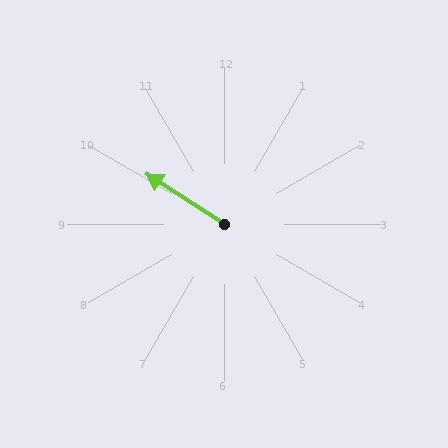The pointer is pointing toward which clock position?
Roughly 10 o'clock.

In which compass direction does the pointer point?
Northwest.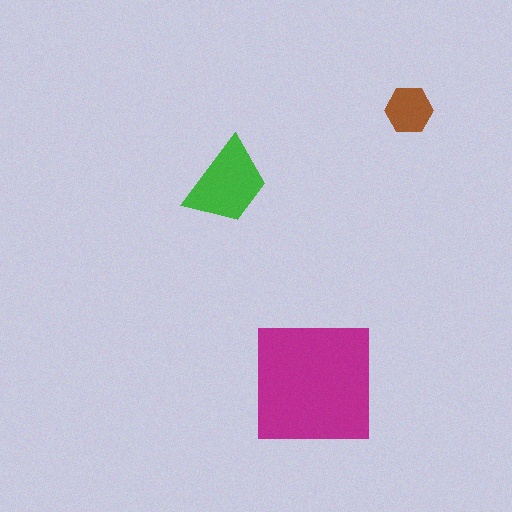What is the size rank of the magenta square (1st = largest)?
1st.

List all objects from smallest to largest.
The brown hexagon, the green trapezoid, the magenta square.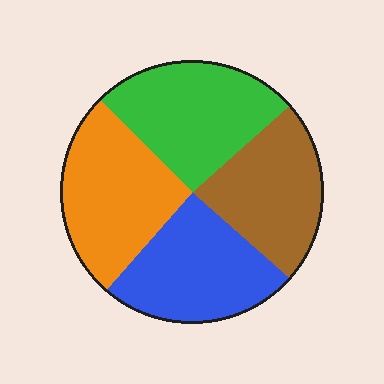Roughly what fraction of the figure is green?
Green takes up about one quarter (1/4) of the figure.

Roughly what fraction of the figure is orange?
Orange takes up about one quarter (1/4) of the figure.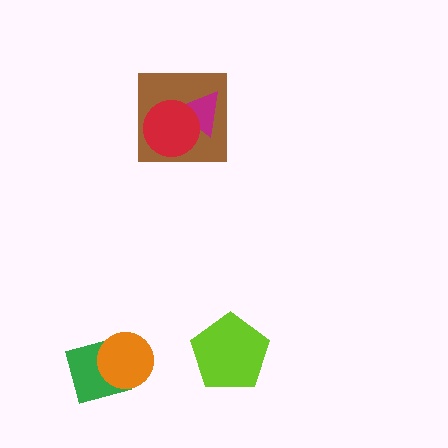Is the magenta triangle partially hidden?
Yes, it is partially covered by another shape.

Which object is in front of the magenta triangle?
The red circle is in front of the magenta triangle.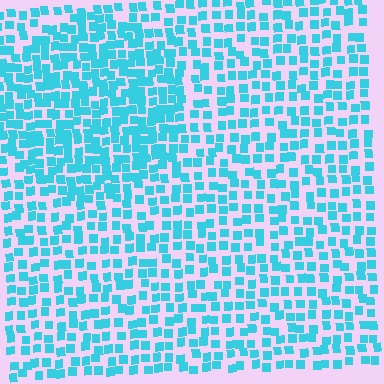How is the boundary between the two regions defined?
The boundary is defined by a change in element density (approximately 1.6x ratio). All elements are the same color, size, and shape.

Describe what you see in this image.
The image contains small cyan elements arranged at two different densities. A circle-shaped region is visible where the elements are more densely packed than the surrounding area.